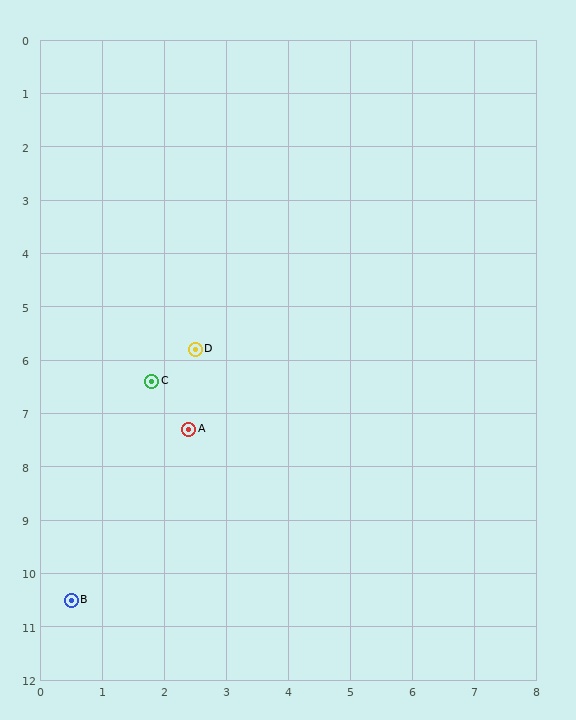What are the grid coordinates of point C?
Point C is at approximately (1.8, 6.4).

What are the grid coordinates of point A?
Point A is at approximately (2.4, 7.3).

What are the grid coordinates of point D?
Point D is at approximately (2.5, 5.8).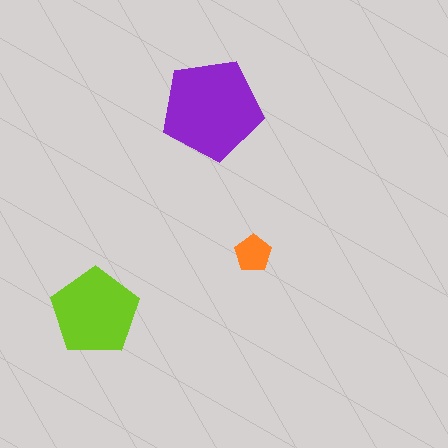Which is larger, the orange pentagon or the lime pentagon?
The lime one.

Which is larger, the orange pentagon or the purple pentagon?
The purple one.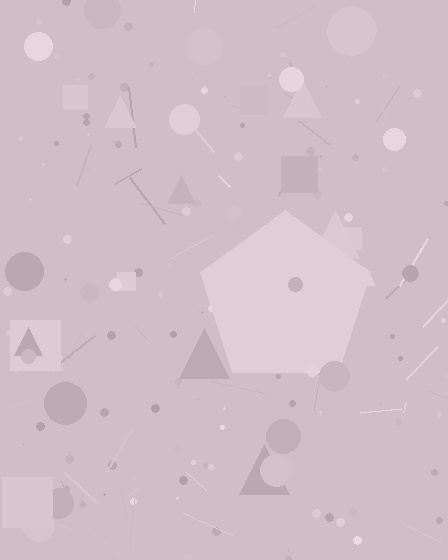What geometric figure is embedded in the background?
A pentagon is embedded in the background.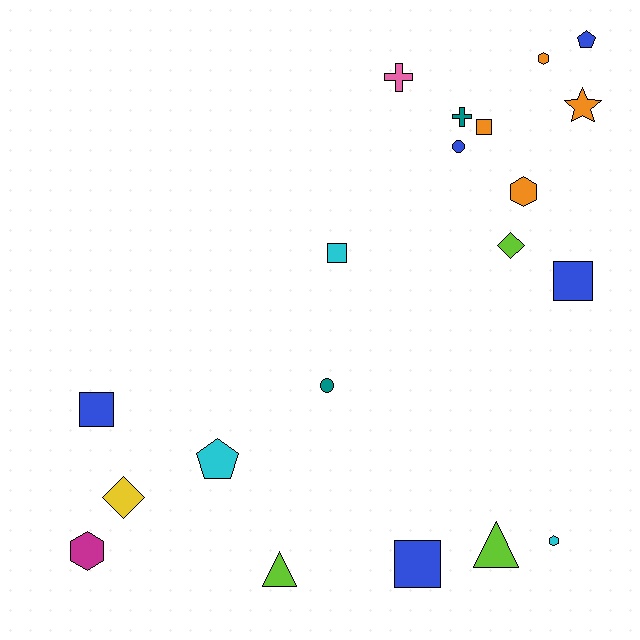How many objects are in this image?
There are 20 objects.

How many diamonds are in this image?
There are 2 diamonds.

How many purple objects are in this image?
There are no purple objects.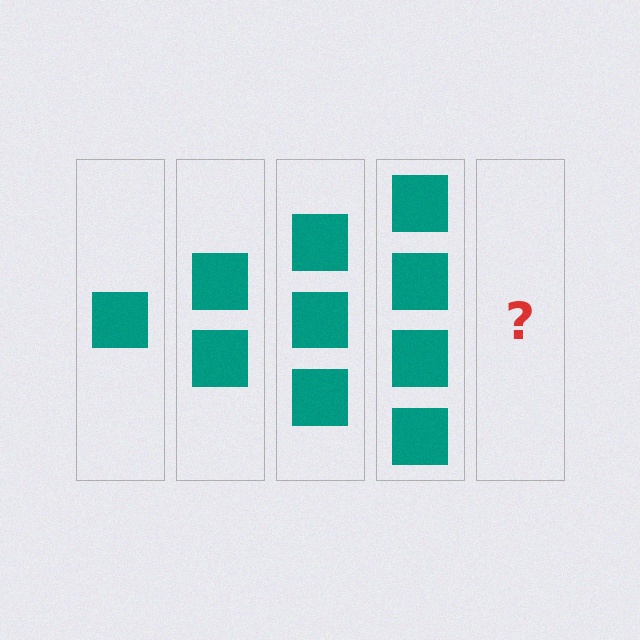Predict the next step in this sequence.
The next step is 5 squares.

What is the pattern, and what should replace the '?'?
The pattern is that each step adds one more square. The '?' should be 5 squares.